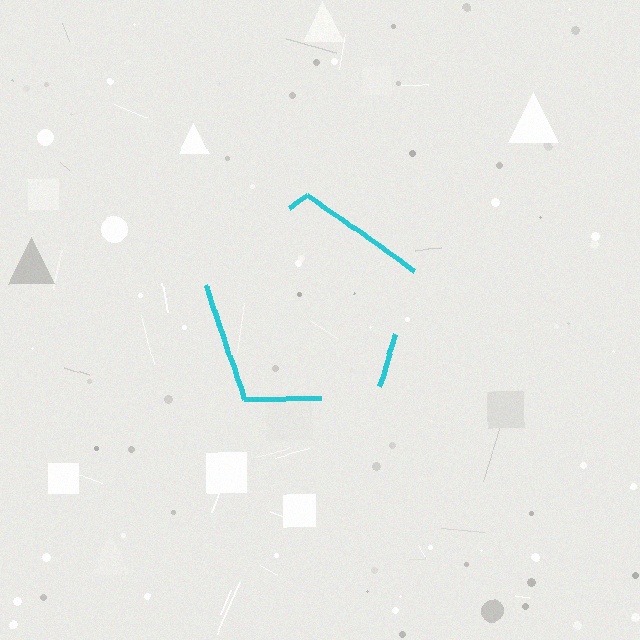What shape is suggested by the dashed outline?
The dashed outline suggests a pentagon.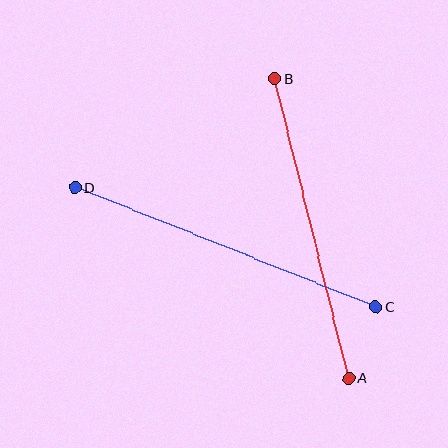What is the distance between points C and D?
The distance is approximately 323 pixels.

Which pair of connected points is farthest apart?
Points C and D are farthest apart.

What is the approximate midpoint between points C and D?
The midpoint is at approximately (225, 247) pixels.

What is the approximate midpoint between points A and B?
The midpoint is at approximately (312, 228) pixels.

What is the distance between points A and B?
The distance is approximately 309 pixels.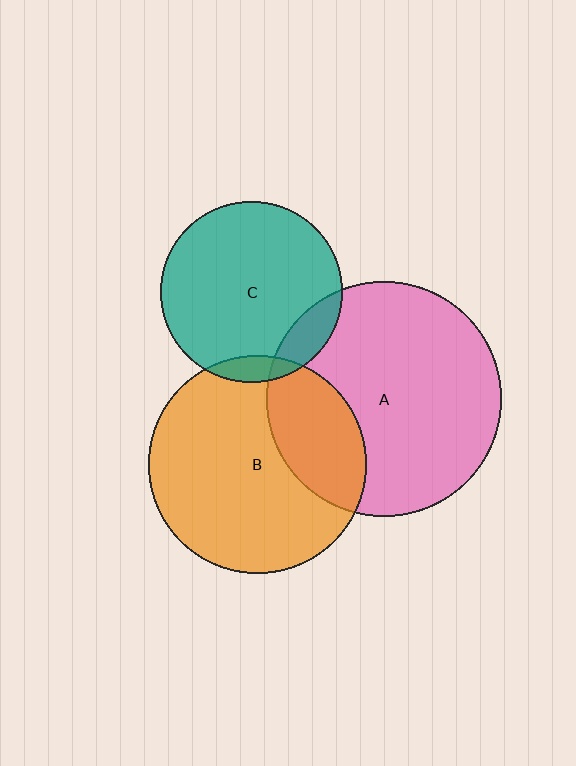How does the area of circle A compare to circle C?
Approximately 1.7 times.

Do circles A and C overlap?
Yes.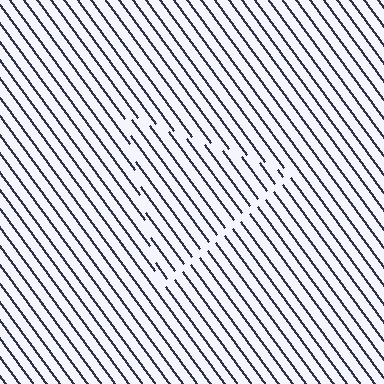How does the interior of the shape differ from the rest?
The interior of the shape contains the same grating, shifted by half a period — the contour is defined by the phase discontinuity where line-ends from the inner and outer gratings abut.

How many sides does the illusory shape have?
3 sides — the line-ends trace a triangle.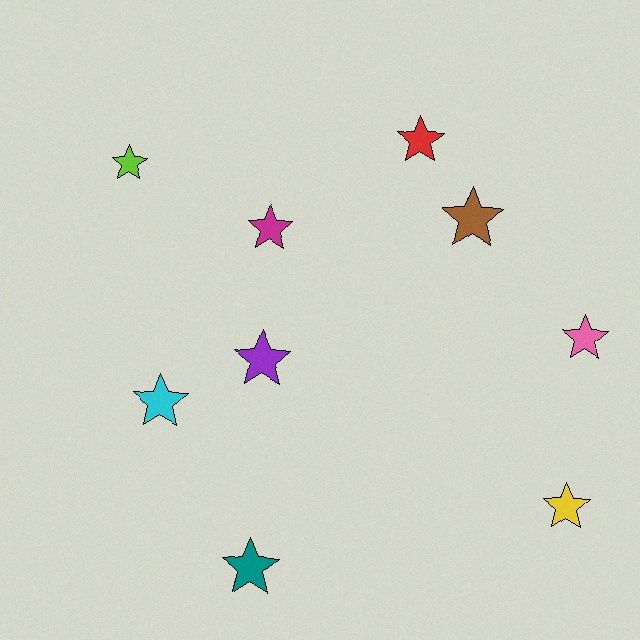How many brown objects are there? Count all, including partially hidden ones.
There is 1 brown object.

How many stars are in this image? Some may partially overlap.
There are 9 stars.